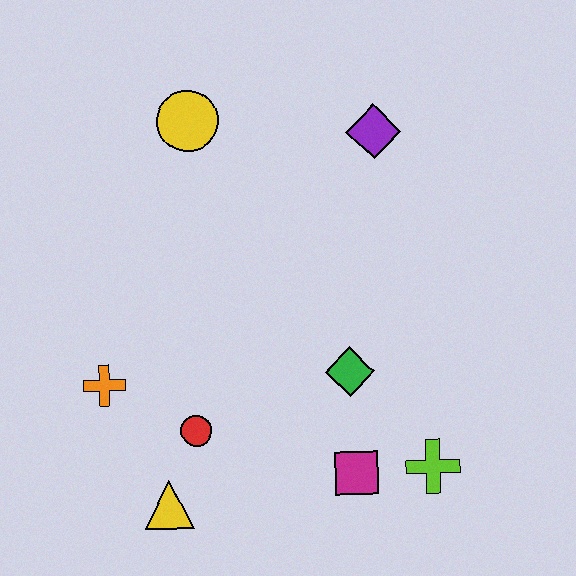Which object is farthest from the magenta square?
The yellow circle is farthest from the magenta square.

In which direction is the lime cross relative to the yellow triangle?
The lime cross is to the right of the yellow triangle.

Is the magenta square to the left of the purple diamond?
Yes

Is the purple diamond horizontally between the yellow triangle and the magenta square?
No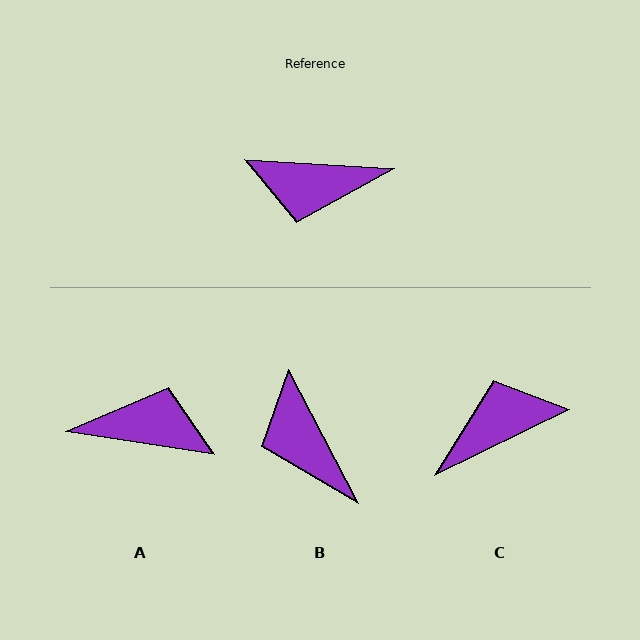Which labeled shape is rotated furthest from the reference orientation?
A, about 175 degrees away.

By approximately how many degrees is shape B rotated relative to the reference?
Approximately 59 degrees clockwise.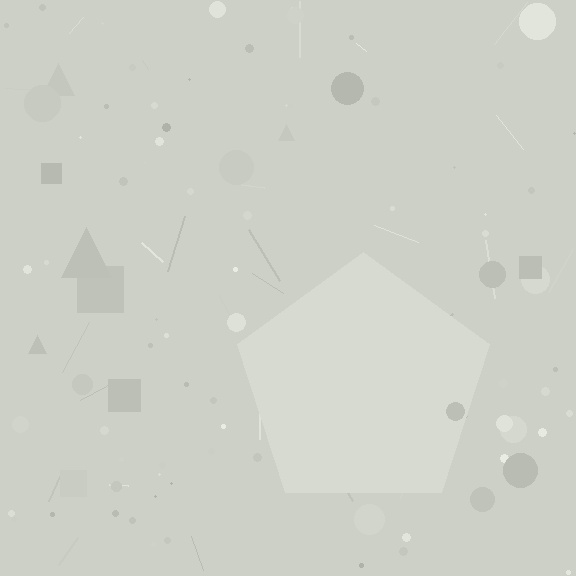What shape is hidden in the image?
A pentagon is hidden in the image.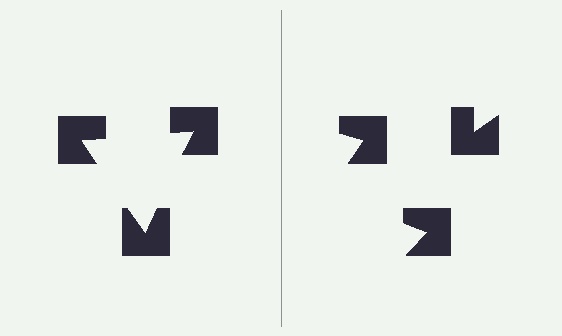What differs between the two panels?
The notched squares are positioned identically on both sides; only the wedge orientations differ. On the left they align to a triangle; on the right they are misaligned.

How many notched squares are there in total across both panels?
6 — 3 on each side.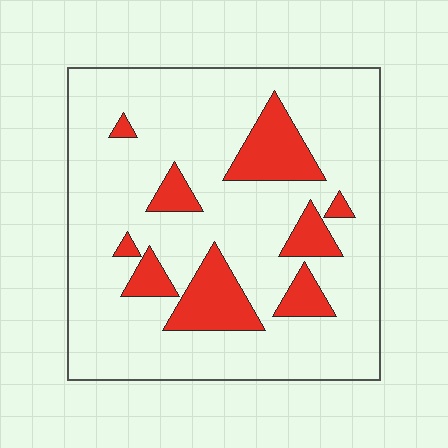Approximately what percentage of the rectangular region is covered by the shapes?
Approximately 20%.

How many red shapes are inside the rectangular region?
9.